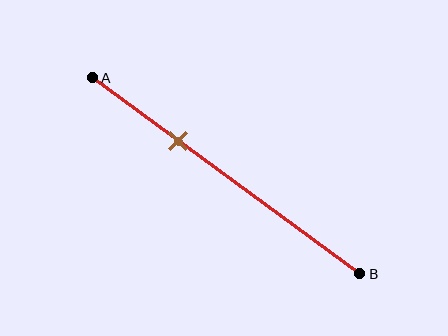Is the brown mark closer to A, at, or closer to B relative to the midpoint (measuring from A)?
The brown mark is closer to point A than the midpoint of segment AB.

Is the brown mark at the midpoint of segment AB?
No, the mark is at about 30% from A, not at the 50% midpoint.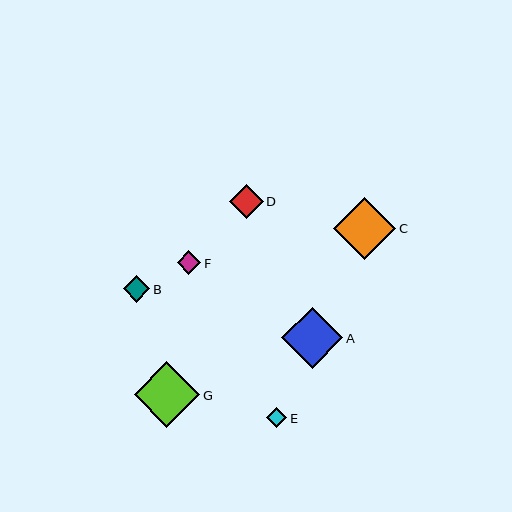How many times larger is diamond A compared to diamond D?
Diamond A is approximately 1.8 times the size of diamond D.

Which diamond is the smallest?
Diamond E is the smallest with a size of approximately 20 pixels.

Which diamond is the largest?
Diamond G is the largest with a size of approximately 66 pixels.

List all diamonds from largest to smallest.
From largest to smallest: G, C, A, D, B, F, E.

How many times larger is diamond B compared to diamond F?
Diamond B is approximately 1.1 times the size of diamond F.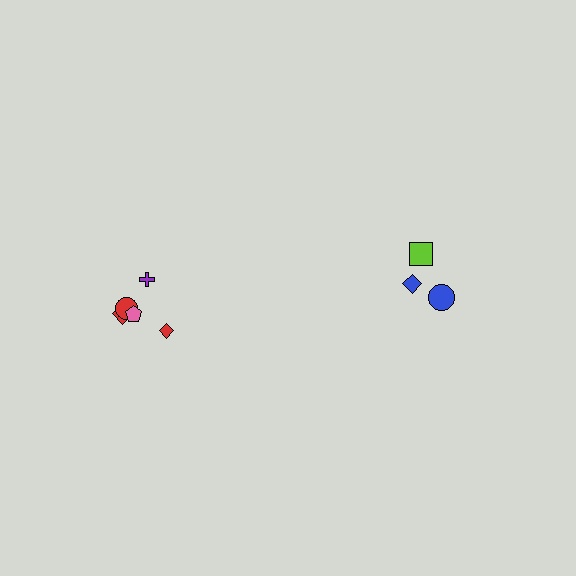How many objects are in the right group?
There are 3 objects.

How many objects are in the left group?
There are 5 objects.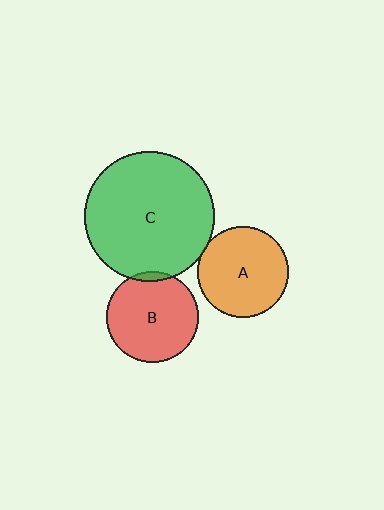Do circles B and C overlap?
Yes.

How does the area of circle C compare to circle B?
Approximately 2.0 times.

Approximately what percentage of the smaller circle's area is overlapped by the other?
Approximately 5%.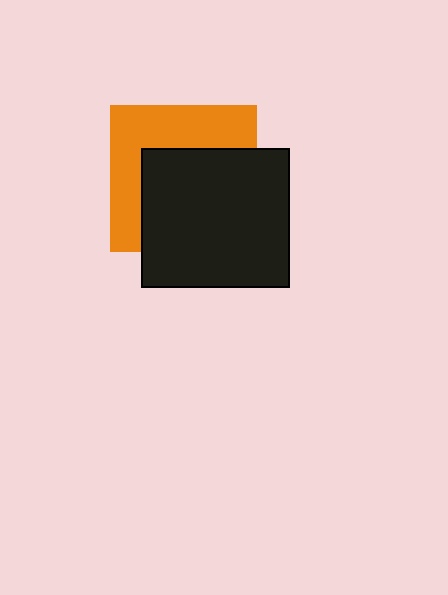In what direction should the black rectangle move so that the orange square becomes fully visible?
The black rectangle should move toward the lower-right. That is the shortest direction to clear the overlap and leave the orange square fully visible.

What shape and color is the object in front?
The object in front is a black rectangle.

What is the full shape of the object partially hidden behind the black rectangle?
The partially hidden object is an orange square.